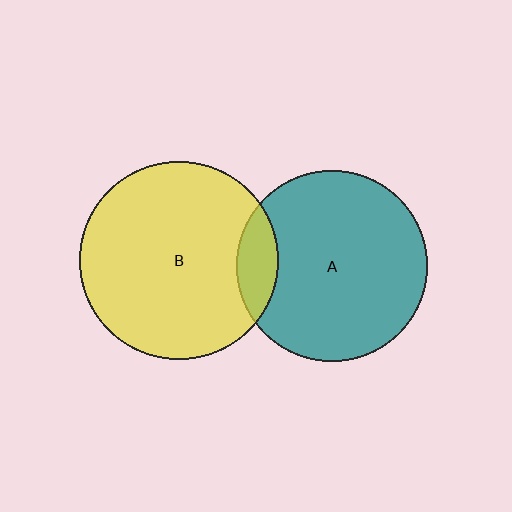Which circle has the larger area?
Circle B (yellow).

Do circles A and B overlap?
Yes.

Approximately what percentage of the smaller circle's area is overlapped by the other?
Approximately 10%.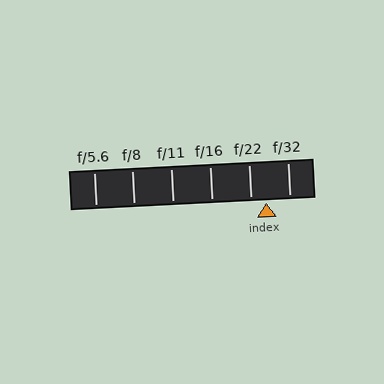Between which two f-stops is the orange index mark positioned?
The index mark is between f/22 and f/32.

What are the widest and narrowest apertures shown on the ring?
The widest aperture shown is f/5.6 and the narrowest is f/32.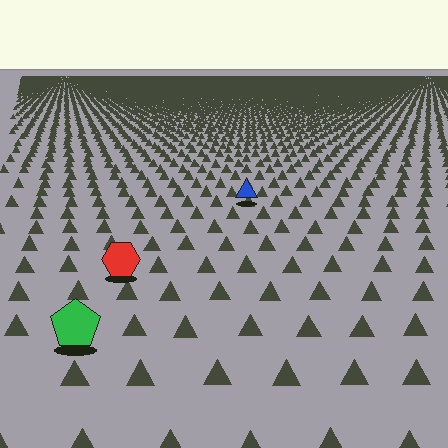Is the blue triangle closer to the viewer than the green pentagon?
No. The green pentagon is closer — you can tell from the texture gradient: the ground texture is coarser near it.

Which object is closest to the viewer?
The green pentagon is closest. The texture marks near it are larger and more spread out.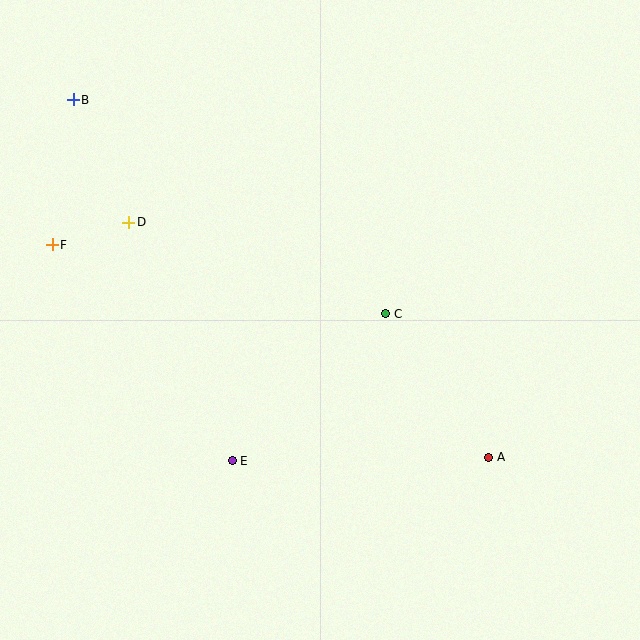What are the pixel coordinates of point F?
Point F is at (52, 245).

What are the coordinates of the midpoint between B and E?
The midpoint between B and E is at (153, 280).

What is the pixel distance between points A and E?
The distance between A and E is 257 pixels.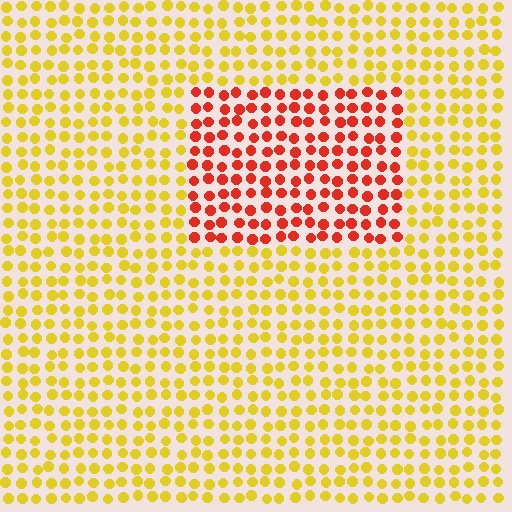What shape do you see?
I see a rectangle.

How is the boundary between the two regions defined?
The boundary is defined purely by a slight shift in hue (about 51 degrees). Spacing, size, and orientation are identical on both sides.